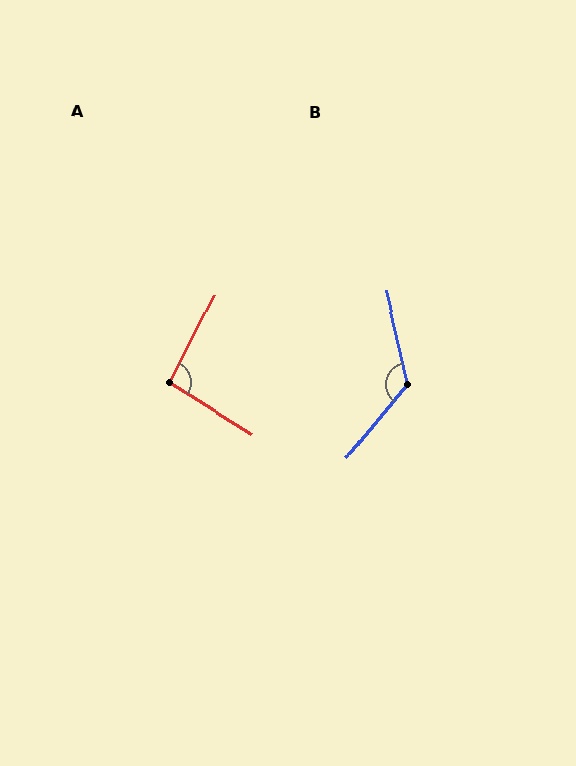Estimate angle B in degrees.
Approximately 128 degrees.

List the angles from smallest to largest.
A (95°), B (128°).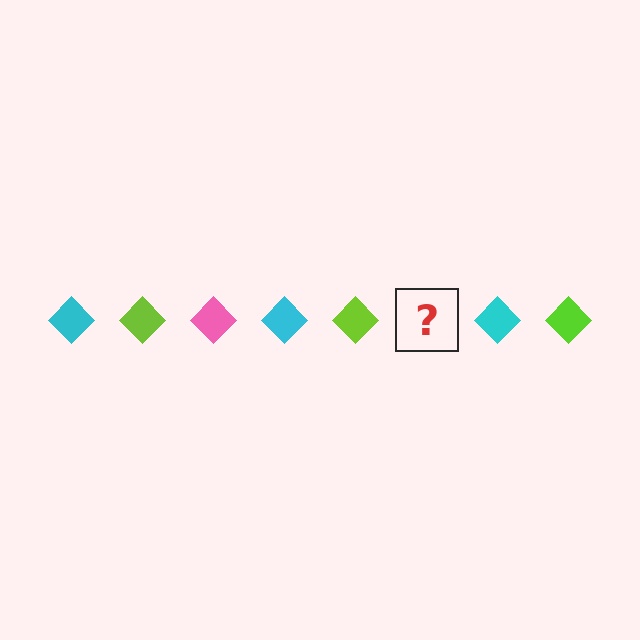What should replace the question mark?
The question mark should be replaced with a pink diamond.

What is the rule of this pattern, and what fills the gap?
The rule is that the pattern cycles through cyan, lime, pink diamonds. The gap should be filled with a pink diamond.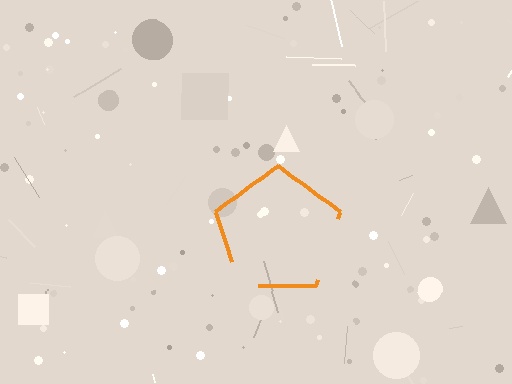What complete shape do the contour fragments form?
The contour fragments form a pentagon.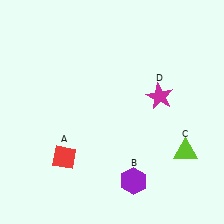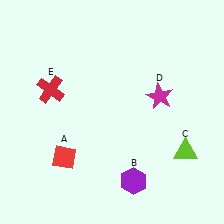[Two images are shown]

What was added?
A red cross (E) was added in Image 2.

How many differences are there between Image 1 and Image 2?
There is 1 difference between the two images.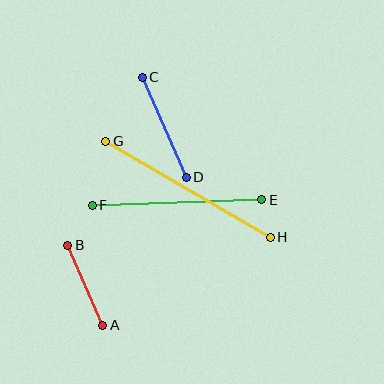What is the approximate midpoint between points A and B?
The midpoint is at approximately (85, 285) pixels.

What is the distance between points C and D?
The distance is approximately 109 pixels.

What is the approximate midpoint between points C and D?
The midpoint is at approximately (164, 127) pixels.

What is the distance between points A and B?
The distance is approximately 88 pixels.